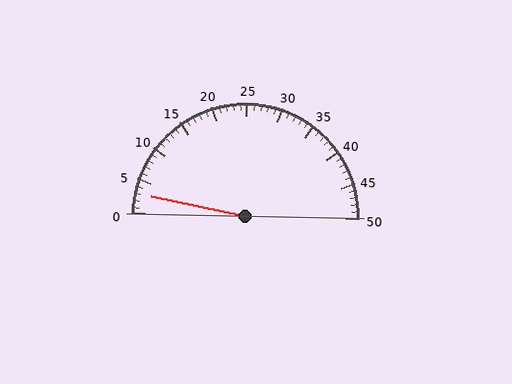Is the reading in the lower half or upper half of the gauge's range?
The reading is in the lower half of the range (0 to 50).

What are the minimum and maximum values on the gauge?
The gauge ranges from 0 to 50.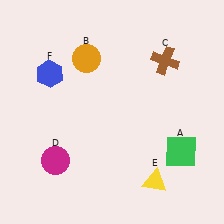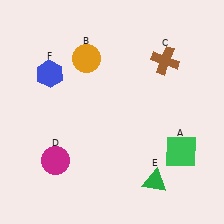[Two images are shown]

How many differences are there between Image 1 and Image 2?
There is 1 difference between the two images.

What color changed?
The triangle (E) changed from yellow in Image 1 to green in Image 2.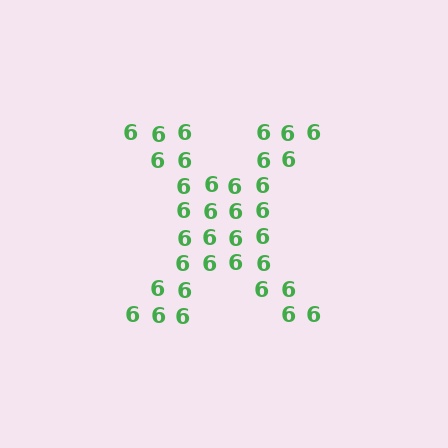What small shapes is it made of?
It is made of small digit 6's.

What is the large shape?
The large shape is the letter X.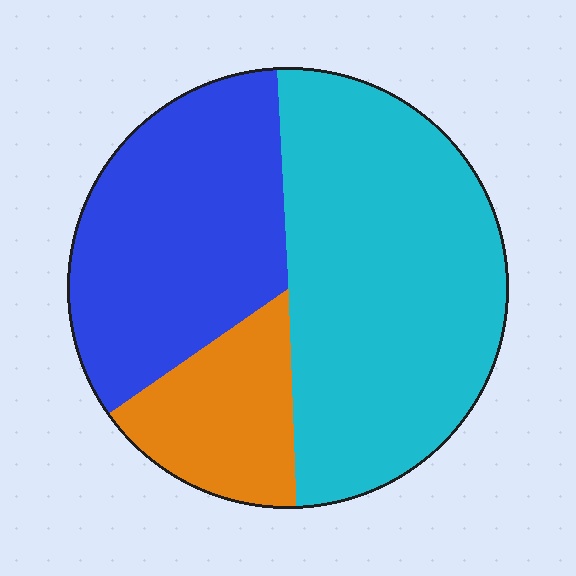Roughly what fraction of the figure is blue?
Blue takes up between a quarter and a half of the figure.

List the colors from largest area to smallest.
From largest to smallest: cyan, blue, orange.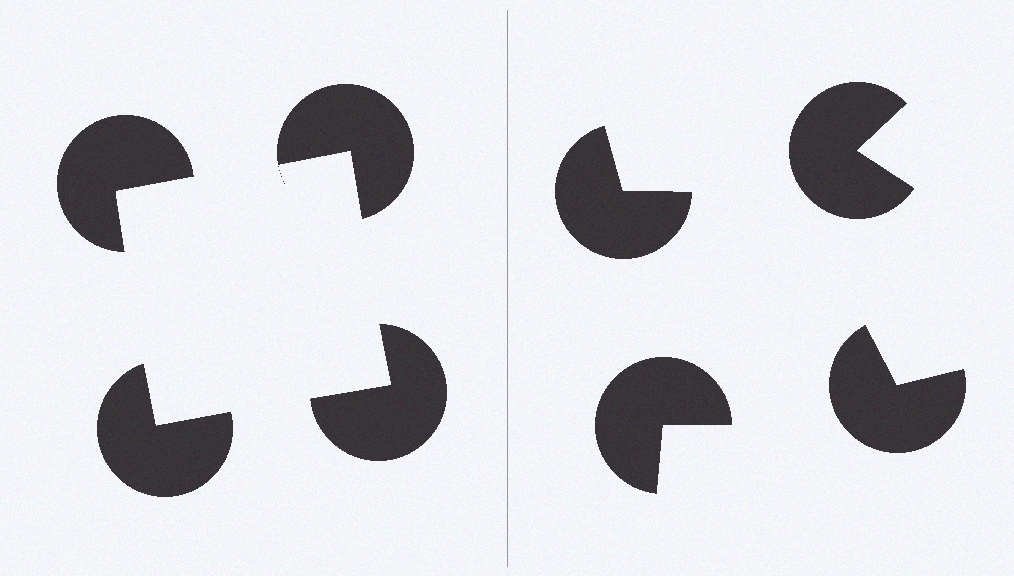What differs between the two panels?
The pac-man discs are positioned identically on both sides; only the wedge orientations differ. On the left they align to a square; on the right they are misaligned.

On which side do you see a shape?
An illusory square appears on the left side. On the right side the wedge cuts are rotated, so no coherent shape forms.